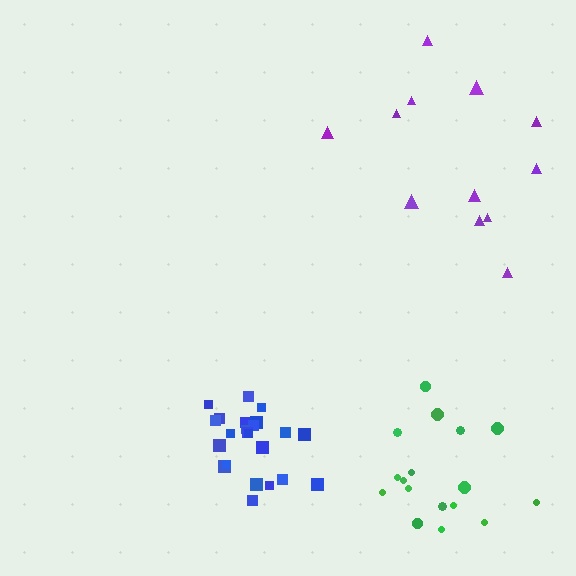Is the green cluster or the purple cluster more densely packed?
Green.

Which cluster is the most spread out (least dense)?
Purple.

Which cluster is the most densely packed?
Blue.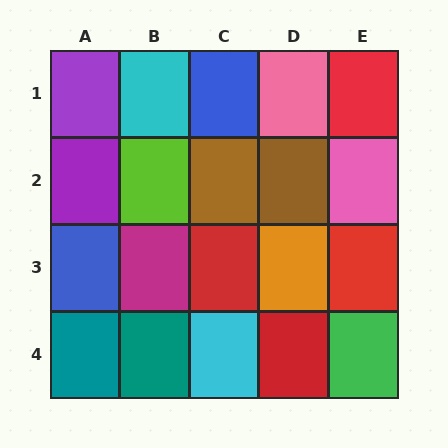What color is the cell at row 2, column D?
Brown.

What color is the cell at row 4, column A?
Teal.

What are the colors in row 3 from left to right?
Blue, magenta, red, orange, red.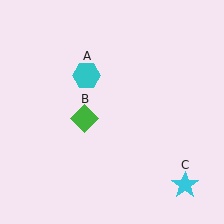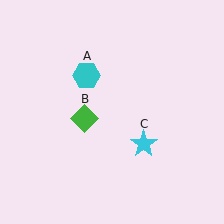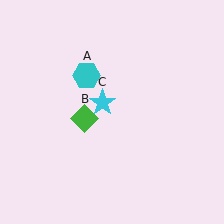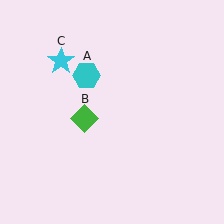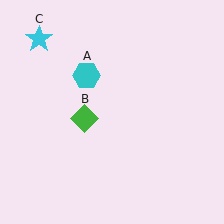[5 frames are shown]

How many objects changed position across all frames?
1 object changed position: cyan star (object C).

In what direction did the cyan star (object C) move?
The cyan star (object C) moved up and to the left.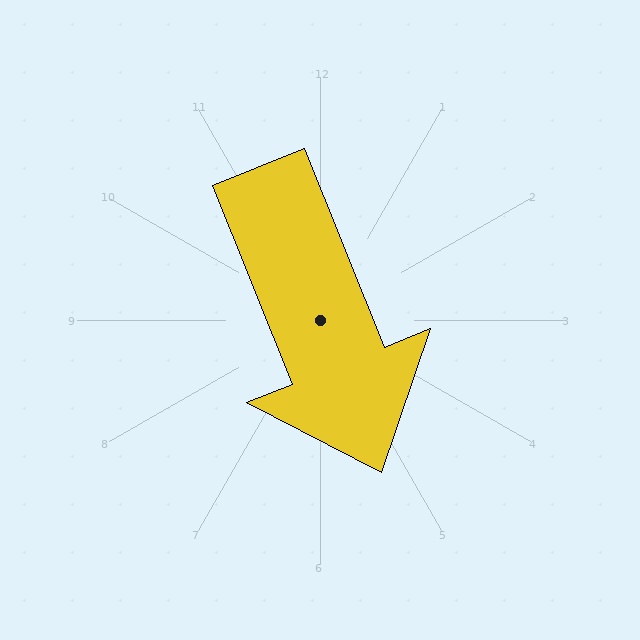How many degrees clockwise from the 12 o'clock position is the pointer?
Approximately 158 degrees.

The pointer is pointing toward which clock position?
Roughly 5 o'clock.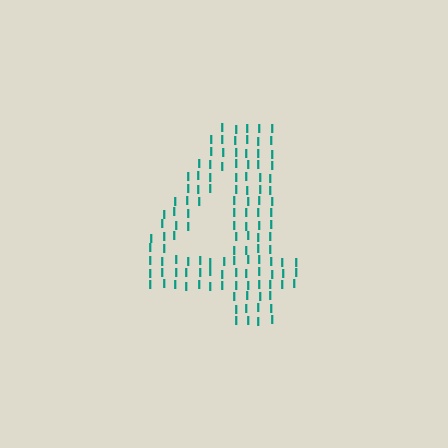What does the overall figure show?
The overall figure shows the digit 4.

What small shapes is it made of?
It is made of small letter I's.